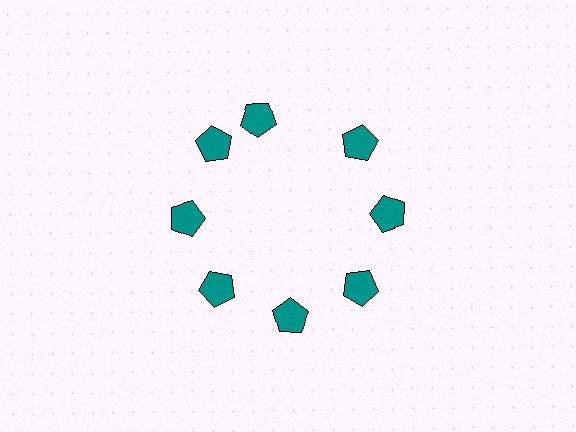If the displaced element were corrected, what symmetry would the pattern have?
It would have 8-fold rotational symmetry — the pattern would map onto itself every 45 degrees.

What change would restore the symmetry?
The symmetry would be restored by rotating it back into even spacing with its neighbors so that all 8 pentagons sit at equal angles and equal distance from the center.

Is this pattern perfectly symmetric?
No. The 8 teal pentagons are arranged in a ring, but one element near the 12 o'clock position is rotated out of alignment along the ring, breaking the 8-fold rotational symmetry.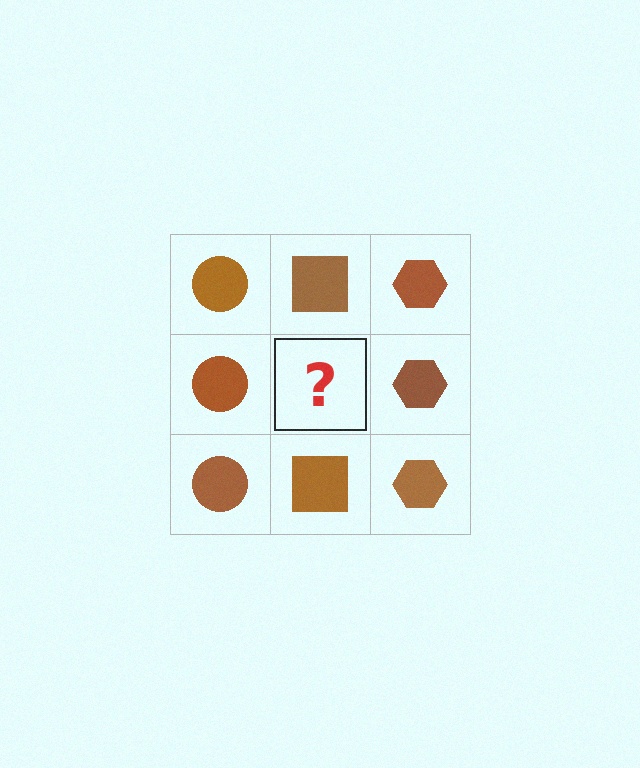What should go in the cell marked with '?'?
The missing cell should contain a brown square.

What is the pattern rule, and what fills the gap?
The rule is that each column has a consistent shape. The gap should be filled with a brown square.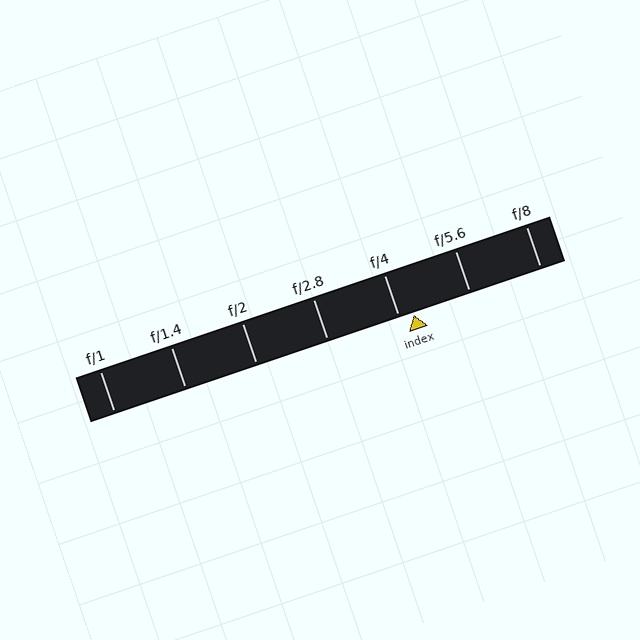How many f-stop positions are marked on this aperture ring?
There are 7 f-stop positions marked.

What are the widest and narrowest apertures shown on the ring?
The widest aperture shown is f/1 and the narrowest is f/8.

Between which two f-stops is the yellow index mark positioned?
The index mark is between f/4 and f/5.6.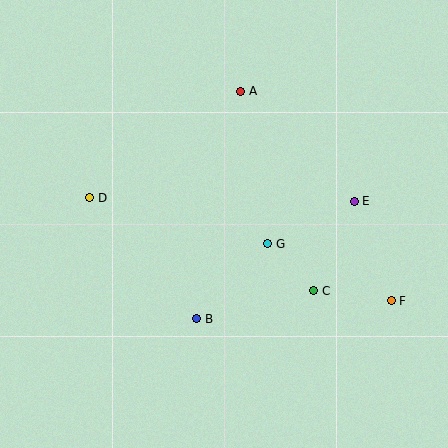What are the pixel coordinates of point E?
Point E is at (354, 201).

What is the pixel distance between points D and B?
The distance between D and B is 161 pixels.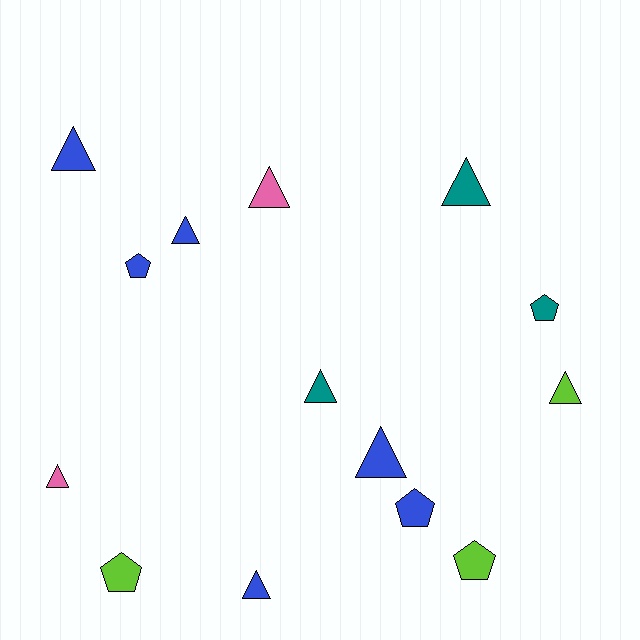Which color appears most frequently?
Blue, with 6 objects.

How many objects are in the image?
There are 14 objects.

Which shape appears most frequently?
Triangle, with 9 objects.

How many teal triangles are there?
There are 2 teal triangles.